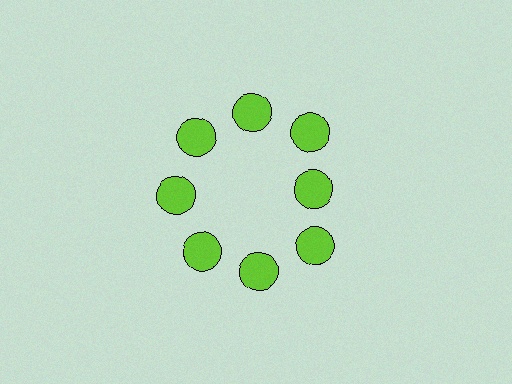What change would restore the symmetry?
The symmetry would be restored by moving it outward, back onto the ring so that all 8 circles sit at equal angles and equal distance from the center.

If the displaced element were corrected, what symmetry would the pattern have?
It would have 8-fold rotational symmetry — the pattern would map onto itself every 45 degrees.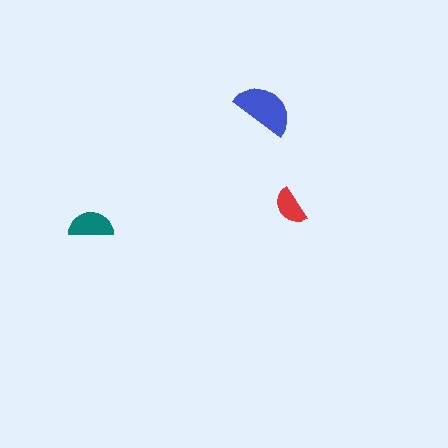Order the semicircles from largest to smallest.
the blue one, the teal one, the red one.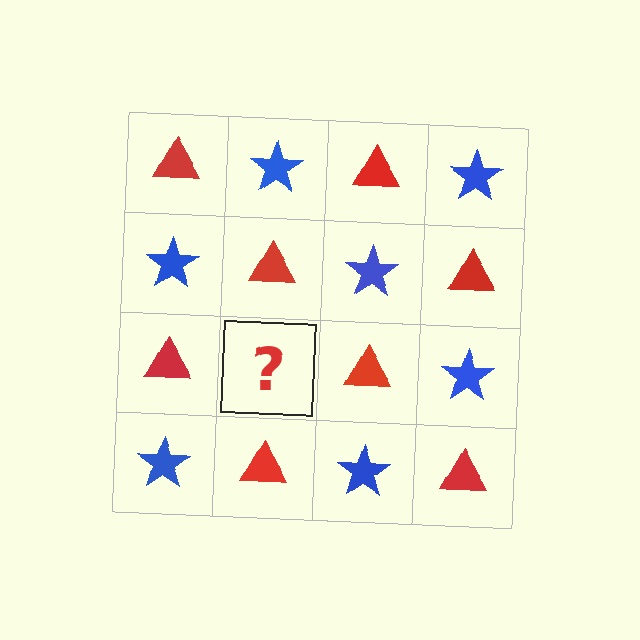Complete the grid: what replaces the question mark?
The question mark should be replaced with a blue star.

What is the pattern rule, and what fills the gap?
The rule is that it alternates red triangle and blue star in a checkerboard pattern. The gap should be filled with a blue star.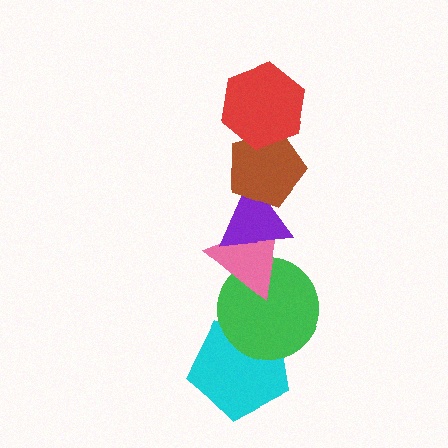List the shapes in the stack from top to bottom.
From top to bottom: the red hexagon, the brown pentagon, the purple triangle, the pink triangle, the green circle, the cyan pentagon.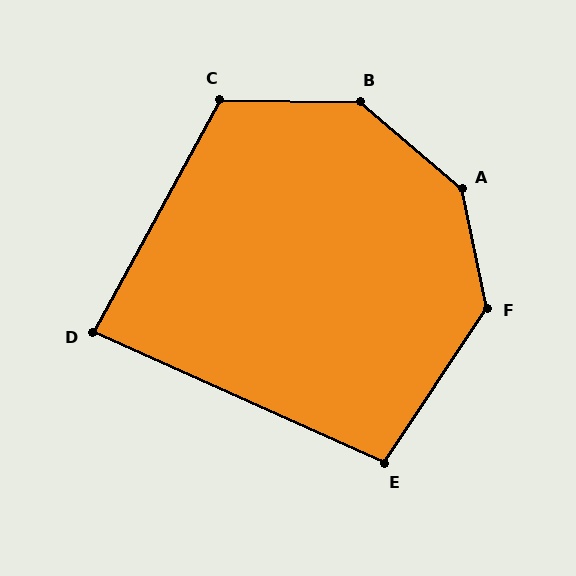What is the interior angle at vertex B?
Approximately 140 degrees (obtuse).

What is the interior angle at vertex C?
Approximately 118 degrees (obtuse).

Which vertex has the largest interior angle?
A, at approximately 143 degrees.